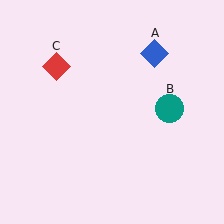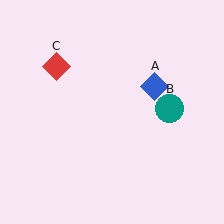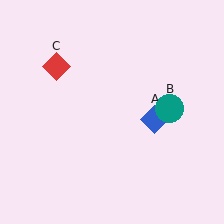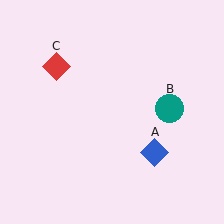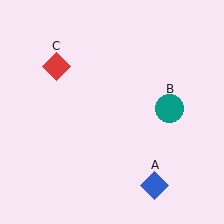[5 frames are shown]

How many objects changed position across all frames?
1 object changed position: blue diamond (object A).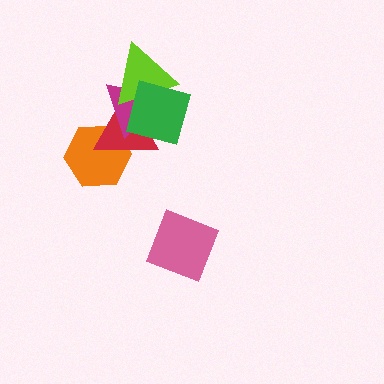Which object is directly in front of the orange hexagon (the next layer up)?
The red triangle is directly in front of the orange hexagon.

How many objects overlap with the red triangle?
4 objects overlap with the red triangle.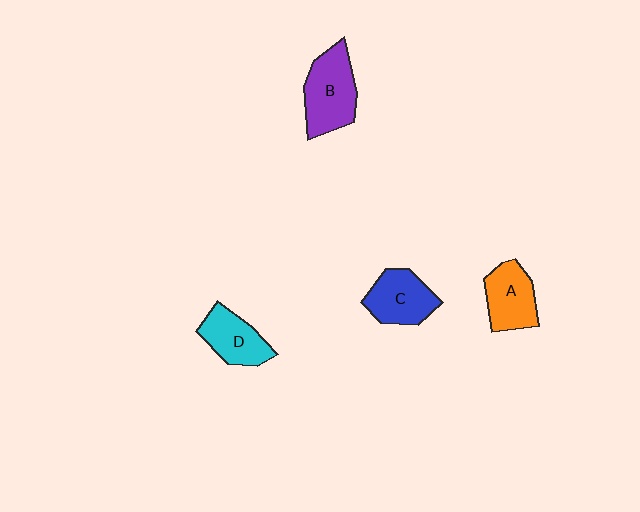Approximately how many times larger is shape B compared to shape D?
Approximately 1.4 times.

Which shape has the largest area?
Shape B (purple).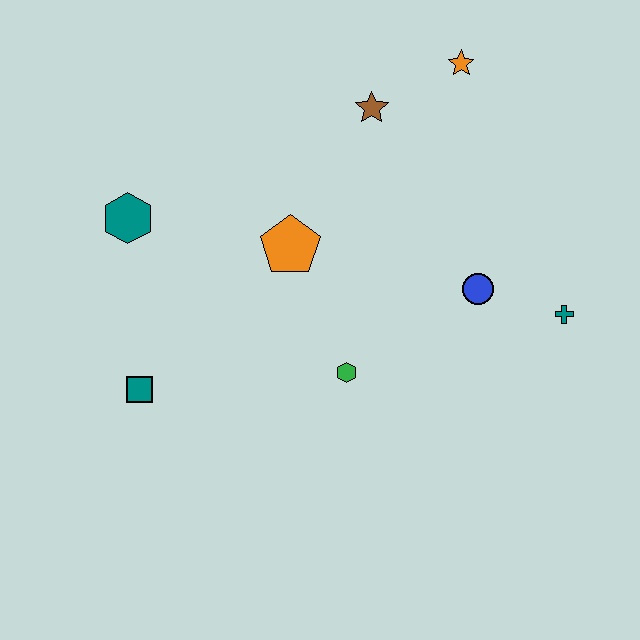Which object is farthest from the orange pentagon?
The teal cross is farthest from the orange pentagon.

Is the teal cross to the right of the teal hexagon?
Yes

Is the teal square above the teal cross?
No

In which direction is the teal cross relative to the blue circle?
The teal cross is to the right of the blue circle.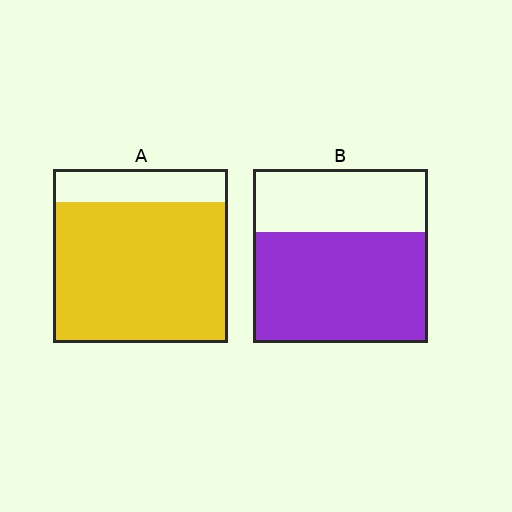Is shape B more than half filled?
Yes.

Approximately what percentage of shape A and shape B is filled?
A is approximately 80% and B is approximately 65%.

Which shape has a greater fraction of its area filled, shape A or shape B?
Shape A.